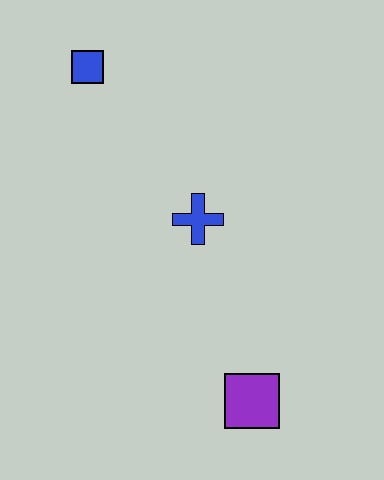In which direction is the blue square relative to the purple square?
The blue square is above the purple square.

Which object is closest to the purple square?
The blue cross is closest to the purple square.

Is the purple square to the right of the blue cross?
Yes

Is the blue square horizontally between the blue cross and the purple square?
No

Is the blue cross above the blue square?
No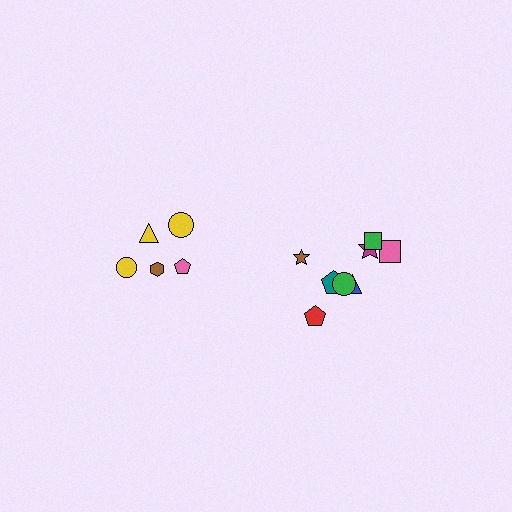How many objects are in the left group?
There are 5 objects.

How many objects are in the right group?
There are 8 objects.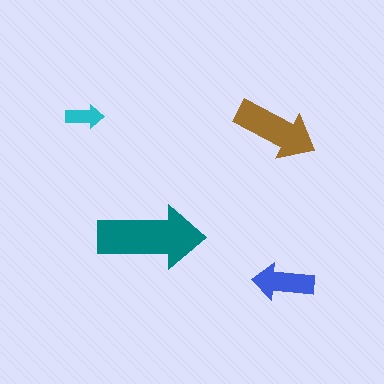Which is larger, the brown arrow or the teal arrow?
The teal one.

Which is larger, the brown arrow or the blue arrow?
The brown one.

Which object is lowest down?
The blue arrow is bottommost.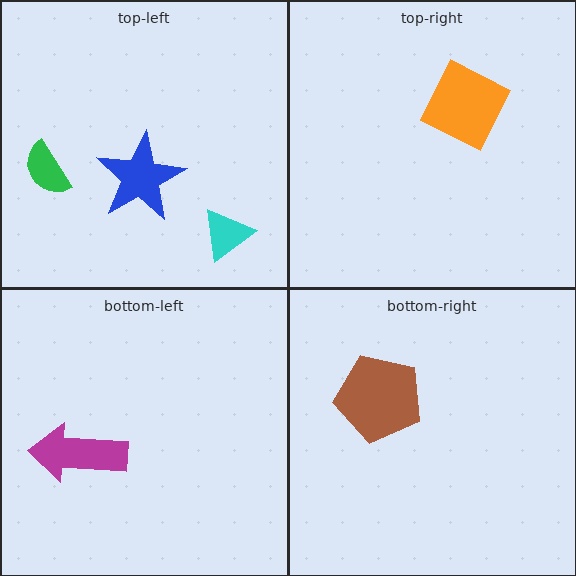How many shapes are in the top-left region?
3.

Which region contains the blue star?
The top-left region.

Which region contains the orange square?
The top-right region.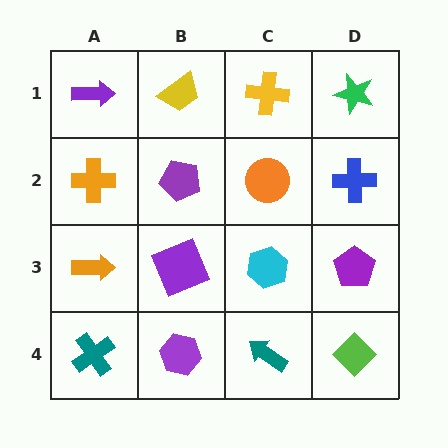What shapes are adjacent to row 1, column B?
A purple pentagon (row 2, column B), a purple arrow (row 1, column A), a yellow cross (row 1, column C).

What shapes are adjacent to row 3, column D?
A blue cross (row 2, column D), a lime diamond (row 4, column D), a cyan hexagon (row 3, column C).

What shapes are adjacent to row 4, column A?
An orange arrow (row 3, column A), a purple hexagon (row 4, column B).